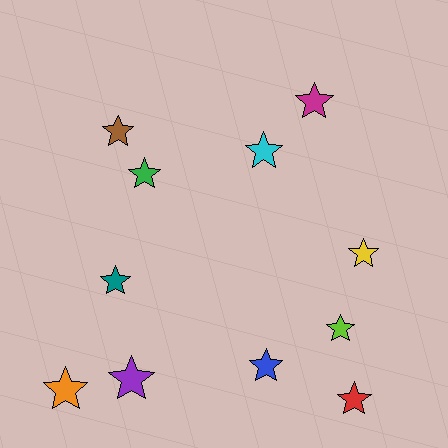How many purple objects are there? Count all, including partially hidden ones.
There is 1 purple object.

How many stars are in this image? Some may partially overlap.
There are 11 stars.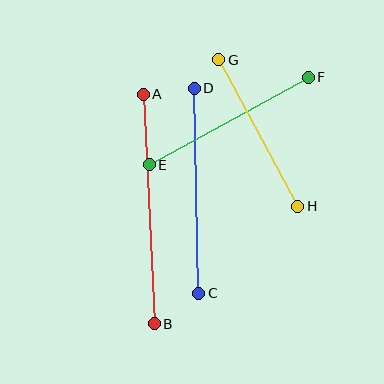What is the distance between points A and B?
The distance is approximately 230 pixels.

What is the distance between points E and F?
The distance is approximately 181 pixels.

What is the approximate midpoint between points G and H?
The midpoint is at approximately (258, 133) pixels.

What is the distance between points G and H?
The distance is approximately 166 pixels.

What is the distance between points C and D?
The distance is approximately 205 pixels.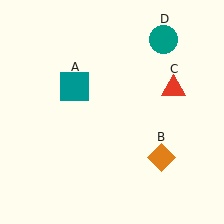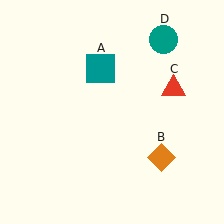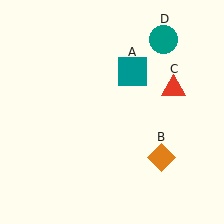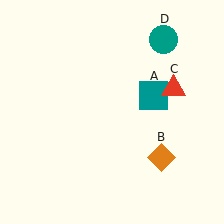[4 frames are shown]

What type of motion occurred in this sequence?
The teal square (object A) rotated clockwise around the center of the scene.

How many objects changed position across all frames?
1 object changed position: teal square (object A).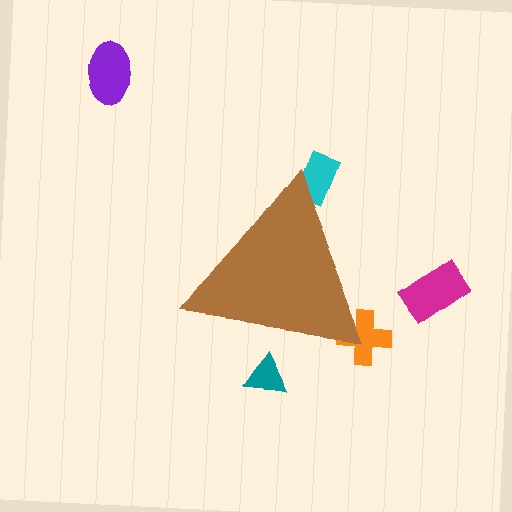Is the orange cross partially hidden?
Yes, the orange cross is partially hidden behind the brown triangle.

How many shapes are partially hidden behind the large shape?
3 shapes are partially hidden.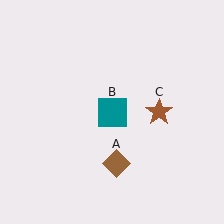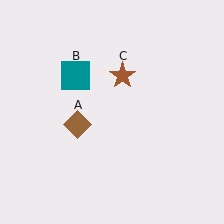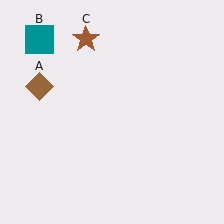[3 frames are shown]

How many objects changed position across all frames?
3 objects changed position: brown diamond (object A), teal square (object B), brown star (object C).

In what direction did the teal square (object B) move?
The teal square (object B) moved up and to the left.